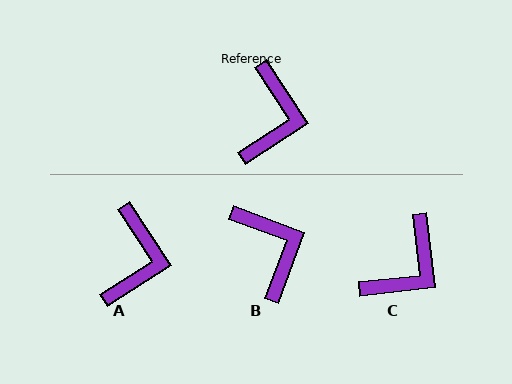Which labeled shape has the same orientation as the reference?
A.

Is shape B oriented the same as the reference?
No, it is off by about 36 degrees.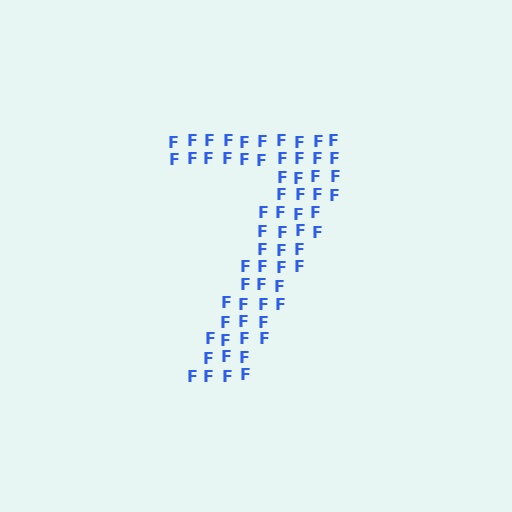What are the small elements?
The small elements are letter F's.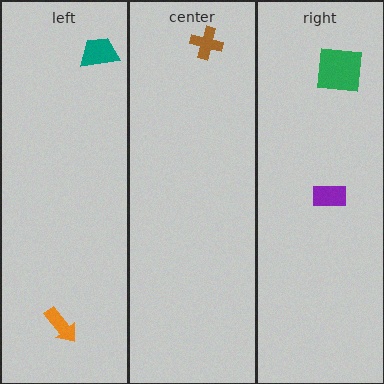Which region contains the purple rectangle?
The right region.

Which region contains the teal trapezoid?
The left region.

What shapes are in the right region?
The green square, the purple rectangle.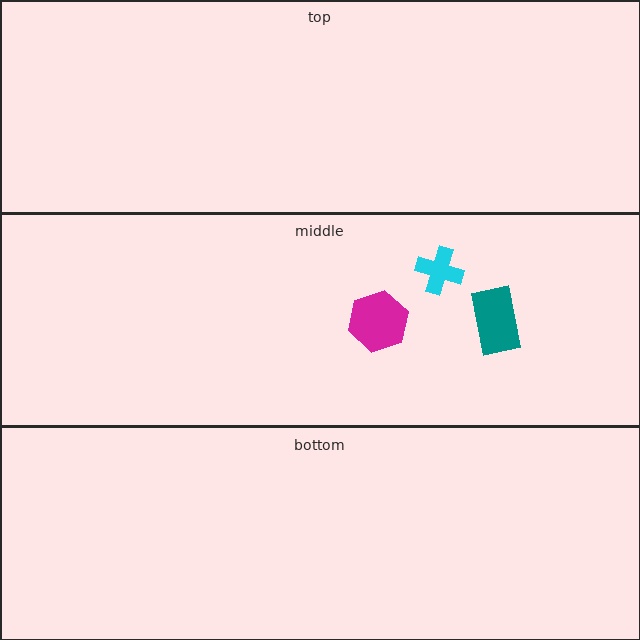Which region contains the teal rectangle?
The middle region.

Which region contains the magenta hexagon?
The middle region.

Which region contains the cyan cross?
The middle region.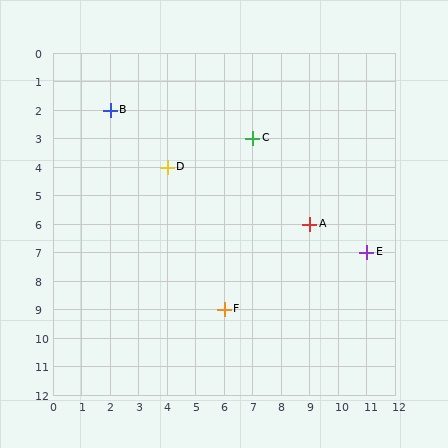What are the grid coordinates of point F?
Point F is at grid coordinates (6, 9).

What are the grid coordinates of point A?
Point A is at grid coordinates (9, 6).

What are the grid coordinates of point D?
Point D is at grid coordinates (4, 4).